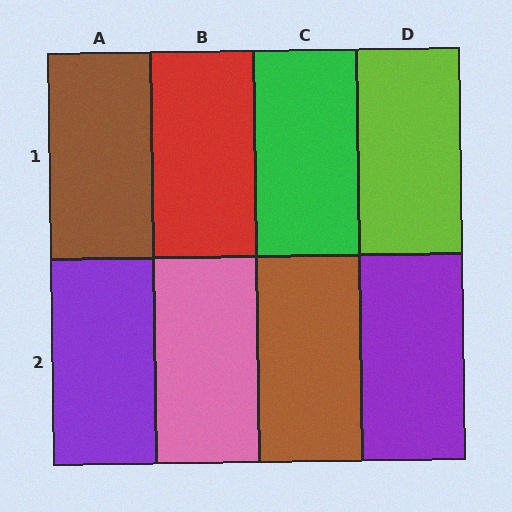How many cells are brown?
2 cells are brown.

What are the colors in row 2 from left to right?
Purple, pink, brown, purple.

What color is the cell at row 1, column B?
Red.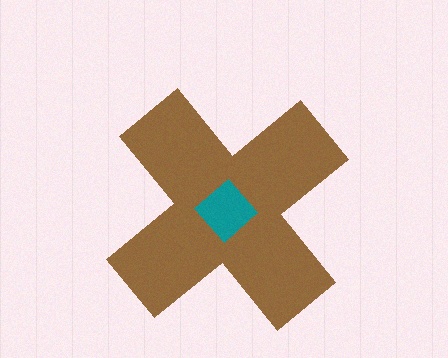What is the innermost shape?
The teal diamond.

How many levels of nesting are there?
2.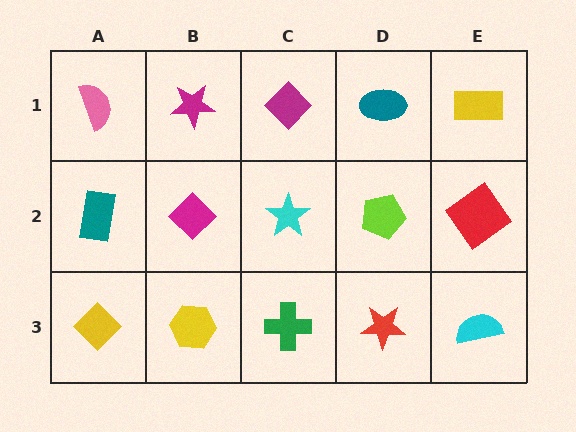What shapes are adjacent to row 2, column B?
A magenta star (row 1, column B), a yellow hexagon (row 3, column B), a teal rectangle (row 2, column A), a cyan star (row 2, column C).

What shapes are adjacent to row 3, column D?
A lime pentagon (row 2, column D), a green cross (row 3, column C), a cyan semicircle (row 3, column E).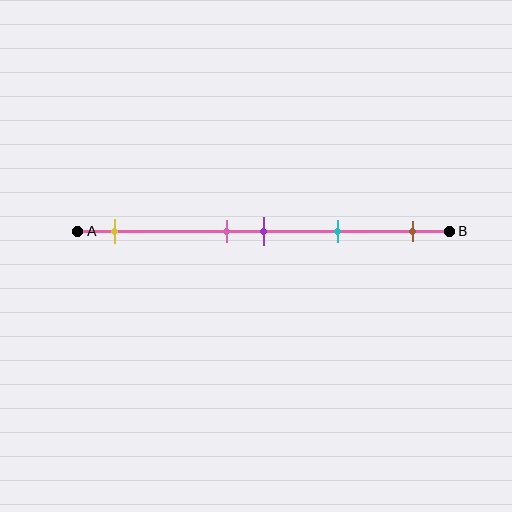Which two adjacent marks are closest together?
The pink and purple marks are the closest adjacent pair.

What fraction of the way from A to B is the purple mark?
The purple mark is approximately 50% (0.5) of the way from A to B.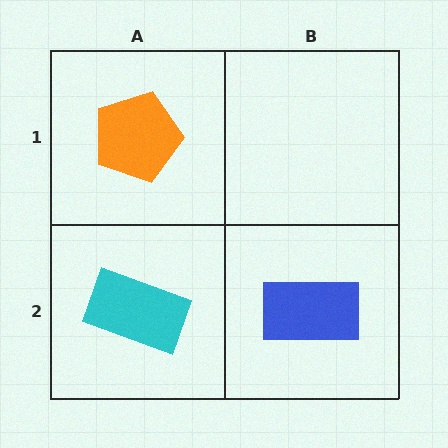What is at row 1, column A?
An orange pentagon.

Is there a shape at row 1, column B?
No, that cell is empty.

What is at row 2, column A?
A cyan rectangle.